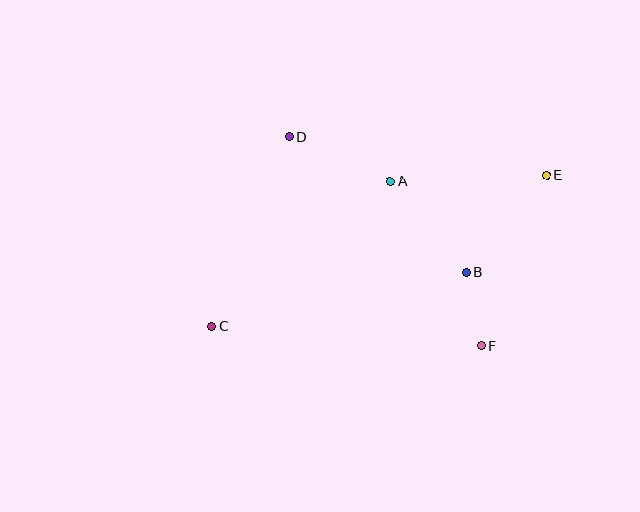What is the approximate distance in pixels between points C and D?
The distance between C and D is approximately 204 pixels.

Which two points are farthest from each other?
Points C and E are farthest from each other.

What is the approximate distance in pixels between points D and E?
The distance between D and E is approximately 260 pixels.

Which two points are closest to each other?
Points B and F are closest to each other.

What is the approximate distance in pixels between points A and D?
The distance between A and D is approximately 110 pixels.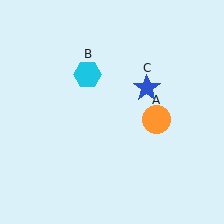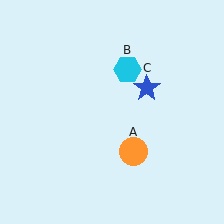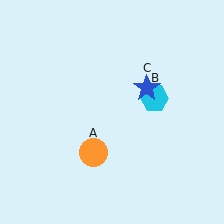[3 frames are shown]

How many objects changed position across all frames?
2 objects changed position: orange circle (object A), cyan hexagon (object B).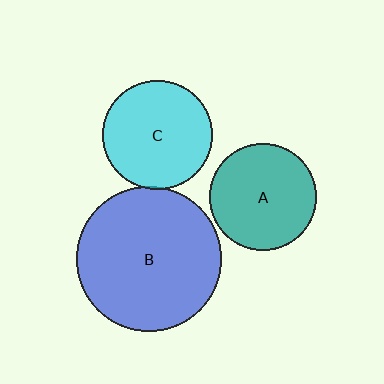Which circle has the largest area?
Circle B (blue).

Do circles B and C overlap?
Yes.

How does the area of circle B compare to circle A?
Approximately 1.8 times.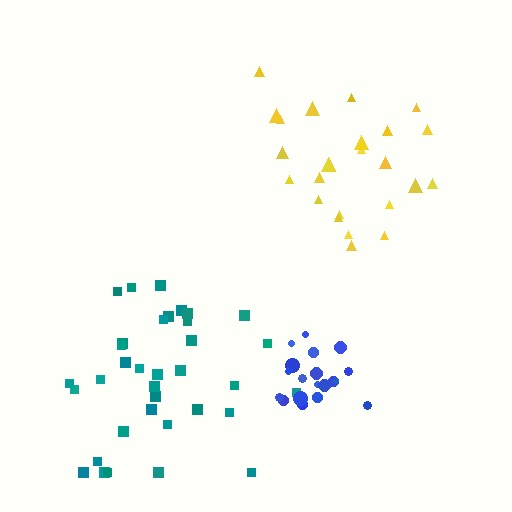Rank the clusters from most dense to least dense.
blue, yellow, teal.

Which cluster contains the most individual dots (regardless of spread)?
Teal (35).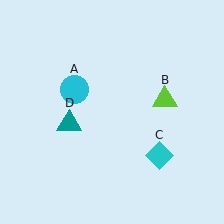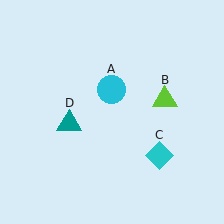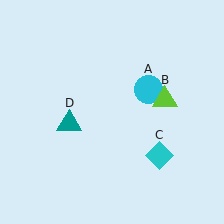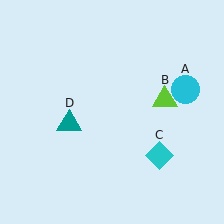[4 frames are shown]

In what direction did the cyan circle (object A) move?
The cyan circle (object A) moved right.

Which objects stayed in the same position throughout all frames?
Lime triangle (object B) and cyan diamond (object C) and teal triangle (object D) remained stationary.